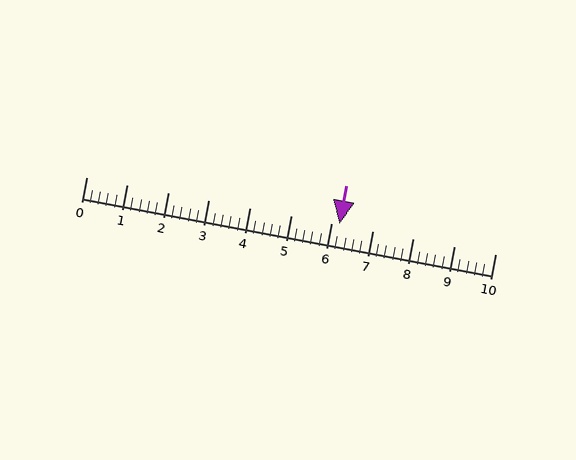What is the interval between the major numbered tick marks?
The major tick marks are spaced 1 units apart.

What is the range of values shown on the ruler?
The ruler shows values from 0 to 10.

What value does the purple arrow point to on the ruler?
The purple arrow points to approximately 6.2.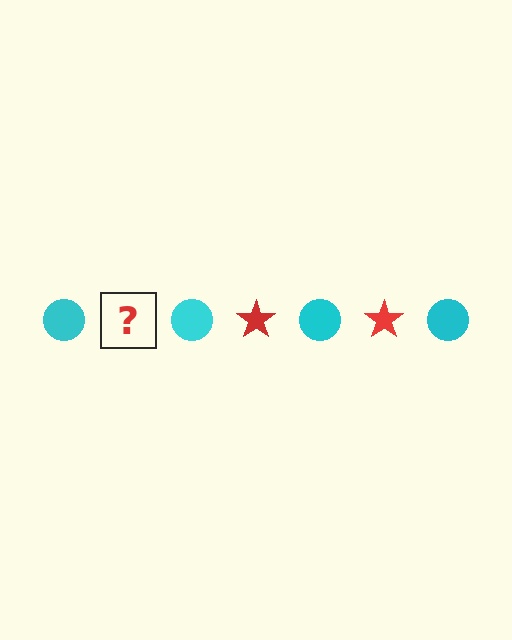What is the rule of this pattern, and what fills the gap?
The rule is that the pattern alternates between cyan circle and red star. The gap should be filled with a red star.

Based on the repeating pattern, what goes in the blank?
The blank should be a red star.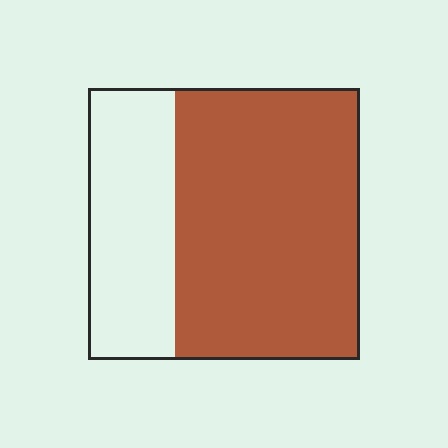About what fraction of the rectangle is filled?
About two thirds (2/3).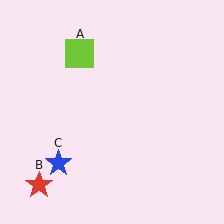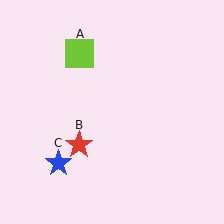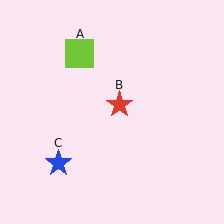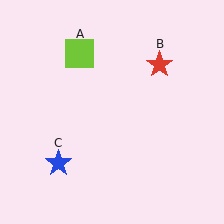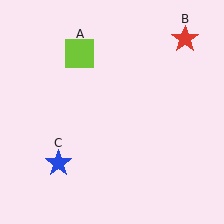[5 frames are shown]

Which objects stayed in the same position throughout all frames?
Lime square (object A) and blue star (object C) remained stationary.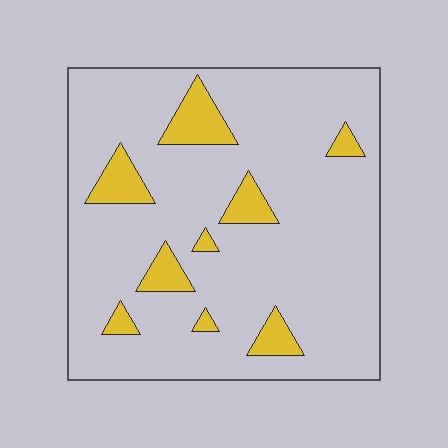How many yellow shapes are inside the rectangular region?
9.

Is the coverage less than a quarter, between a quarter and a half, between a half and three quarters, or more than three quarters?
Less than a quarter.